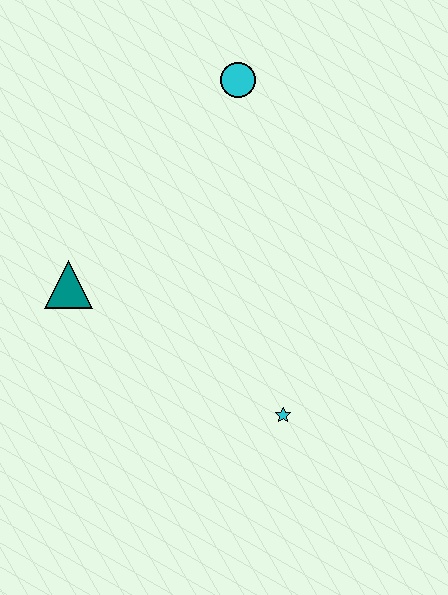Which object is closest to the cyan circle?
The teal triangle is closest to the cyan circle.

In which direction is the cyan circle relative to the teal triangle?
The cyan circle is above the teal triangle.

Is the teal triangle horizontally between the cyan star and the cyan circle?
No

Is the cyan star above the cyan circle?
No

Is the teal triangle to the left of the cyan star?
Yes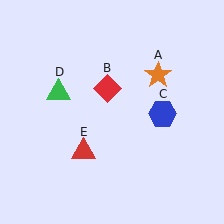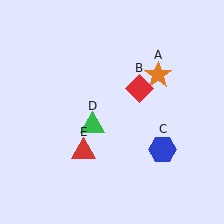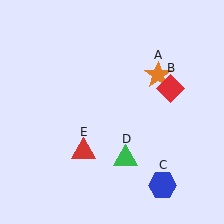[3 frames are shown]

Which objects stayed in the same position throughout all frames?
Orange star (object A) and red triangle (object E) remained stationary.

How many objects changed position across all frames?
3 objects changed position: red diamond (object B), blue hexagon (object C), green triangle (object D).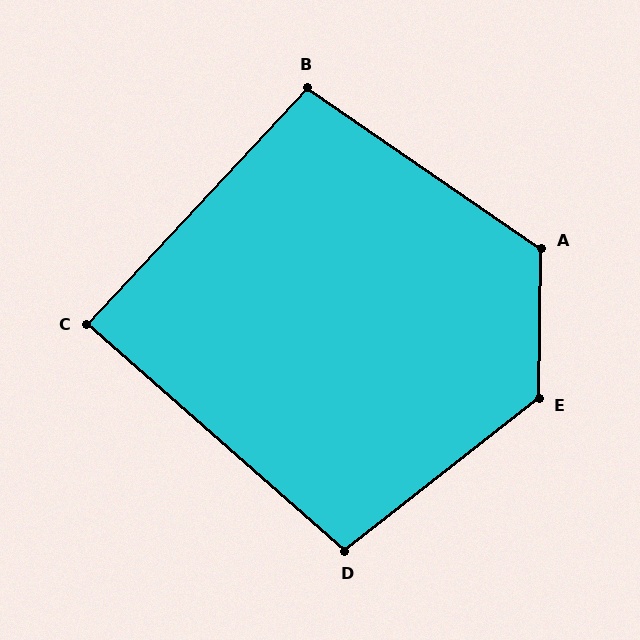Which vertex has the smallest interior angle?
C, at approximately 88 degrees.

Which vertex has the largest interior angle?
E, at approximately 129 degrees.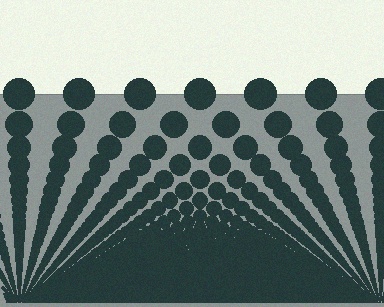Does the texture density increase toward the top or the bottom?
Density increases toward the bottom.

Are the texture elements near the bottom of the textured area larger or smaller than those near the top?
Smaller. The gradient is inverted — elements near the bottom are smaller and denser.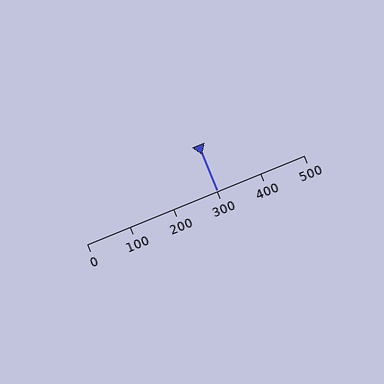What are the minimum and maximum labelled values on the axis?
The axis runs from 0 to 500.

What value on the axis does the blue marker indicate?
The marker indicates approximately 300.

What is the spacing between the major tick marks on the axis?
The major ticks are spaced 100 apart.